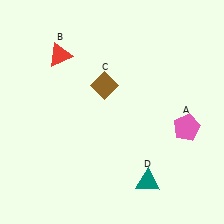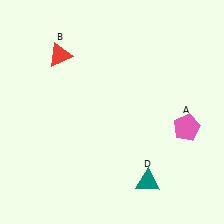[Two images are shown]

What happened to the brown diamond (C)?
The brown diamond (C) was removed in Image 2. It was in the top-left area of Image 1.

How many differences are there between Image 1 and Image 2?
There is 1 difference between the two images.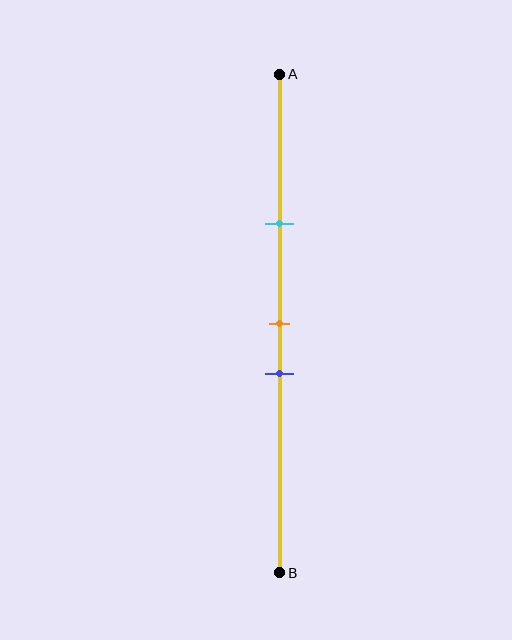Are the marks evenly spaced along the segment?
No, the marks are not evenly spaced.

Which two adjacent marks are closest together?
The orange and blue marks are the closest adjacent pair.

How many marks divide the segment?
There are 3 marks dividing the segment.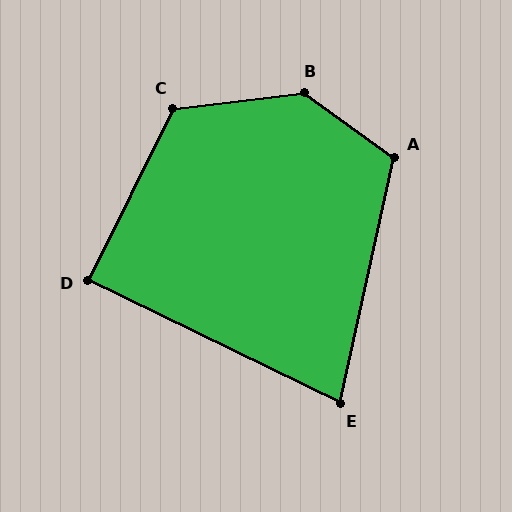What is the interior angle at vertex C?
Approximately 123 degrees (obtuse).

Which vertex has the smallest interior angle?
E, at approximately 77 degrees.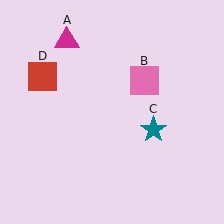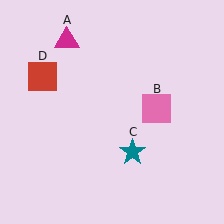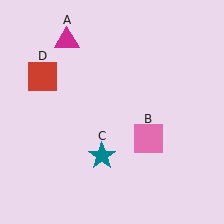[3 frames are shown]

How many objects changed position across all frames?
2 objects changed position: pink square (object B), teal star (object C).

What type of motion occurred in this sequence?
The pink square (object B), teal star (object C) rotated clockwise around the center of the scene.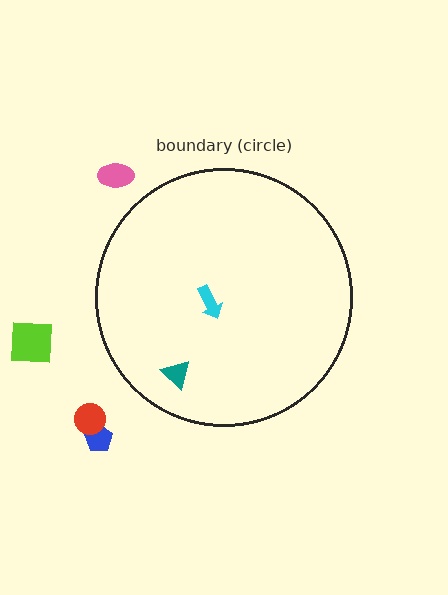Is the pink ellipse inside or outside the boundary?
Outside.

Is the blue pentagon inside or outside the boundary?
Outside.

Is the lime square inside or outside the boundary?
Outside.